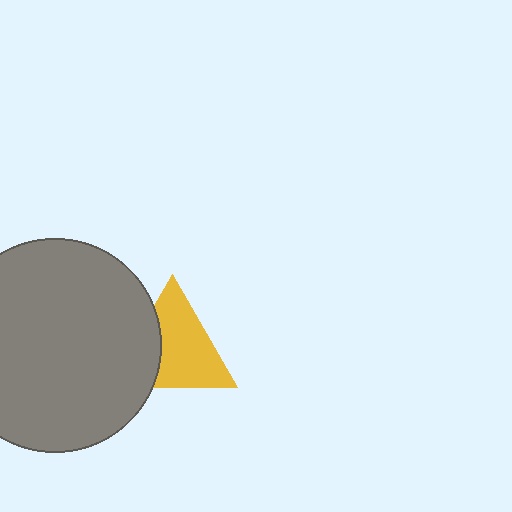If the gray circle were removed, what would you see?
You would see the complete yellow triangle.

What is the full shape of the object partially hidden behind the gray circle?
The partially hidden object is a yellow triangle.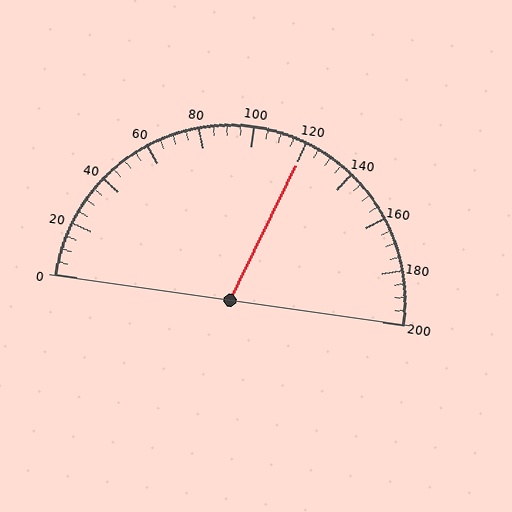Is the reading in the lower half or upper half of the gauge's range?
The reading is in the upper half of the range (0 to 200).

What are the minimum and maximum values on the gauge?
The gauge ranges from 0 to 200.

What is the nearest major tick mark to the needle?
The nearest major tick mark is 120.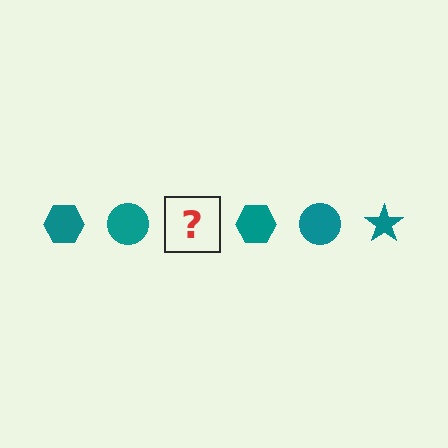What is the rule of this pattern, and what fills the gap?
The rule is that the pattern cycles through hexagon, circle, star shapes in teal. The gap should be filled with a teal star.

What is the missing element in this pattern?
The missing element is a teal star.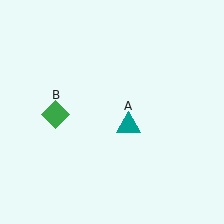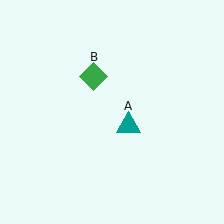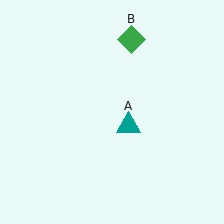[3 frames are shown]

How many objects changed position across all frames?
1 object changed position: green diamond (object B).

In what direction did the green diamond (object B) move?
The green diamond (object B) moved up and to the right.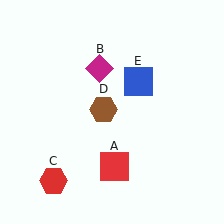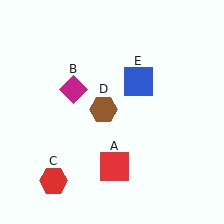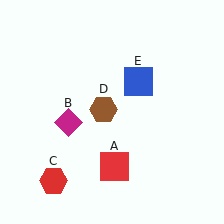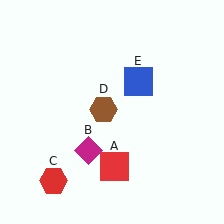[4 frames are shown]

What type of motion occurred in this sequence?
The magenta diamond (object B) rotated counterclockwise around the center of the scene.